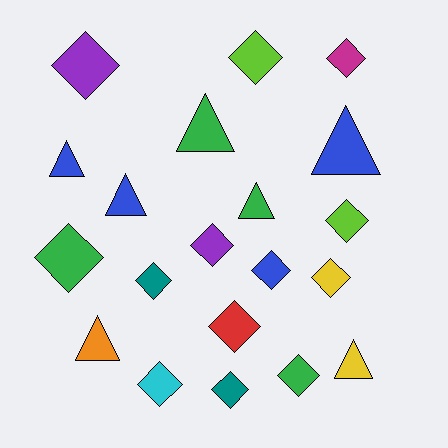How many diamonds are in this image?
There are 13 diamonds.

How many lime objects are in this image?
There are 2 lime objects.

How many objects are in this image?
There are 20 objects.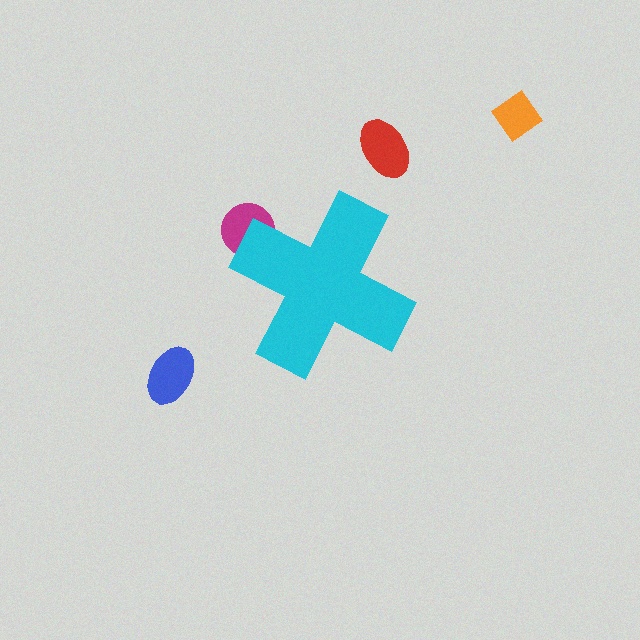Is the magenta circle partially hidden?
Yes, the magenta circle is partially hidden behind the cyan cross.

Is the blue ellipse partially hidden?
No, the blue ellipse is fully visible.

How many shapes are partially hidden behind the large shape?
1 shape is partially hidden.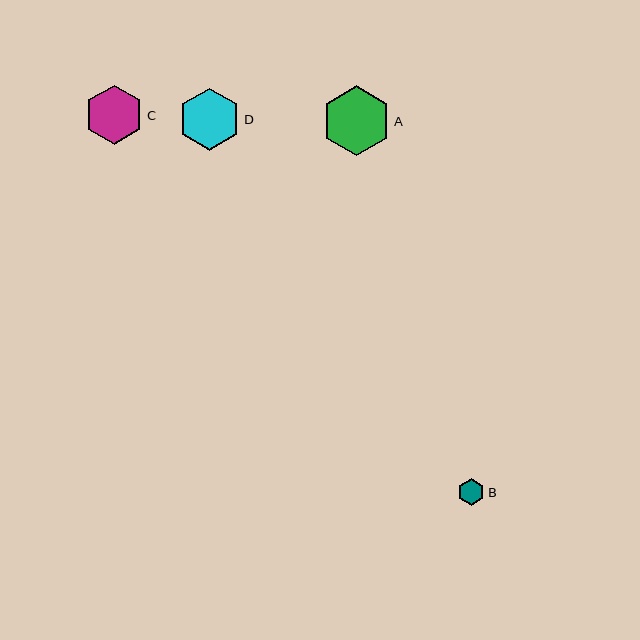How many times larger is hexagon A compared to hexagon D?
Hexagon A is approximately 1.1 times the size of hexagon D.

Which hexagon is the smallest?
Hexagon B is the smallest with a size of approximately 26 pixels.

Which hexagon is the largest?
Hexagon A is the largest with a size of approximately 70 pixels.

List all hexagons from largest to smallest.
From largest to smallest: A, D, C, B.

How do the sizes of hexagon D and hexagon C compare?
Hexagon D and hexagon C are approximately the same size.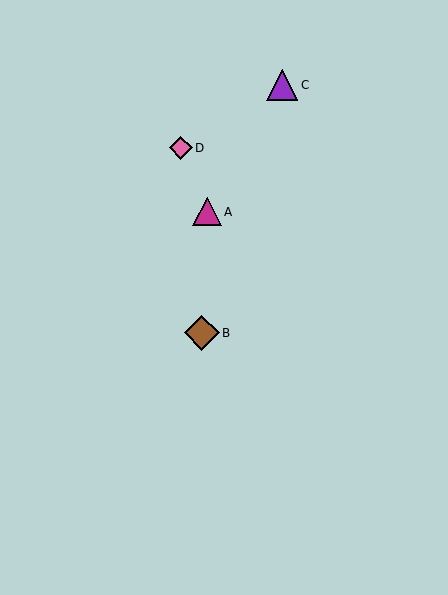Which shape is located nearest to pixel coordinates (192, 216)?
The magenta triangle (labeled A) at (207, 212) is nearest to that location.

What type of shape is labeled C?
Shape C is a purple triangle.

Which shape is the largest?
The brown diamond (labeled B) is the largest.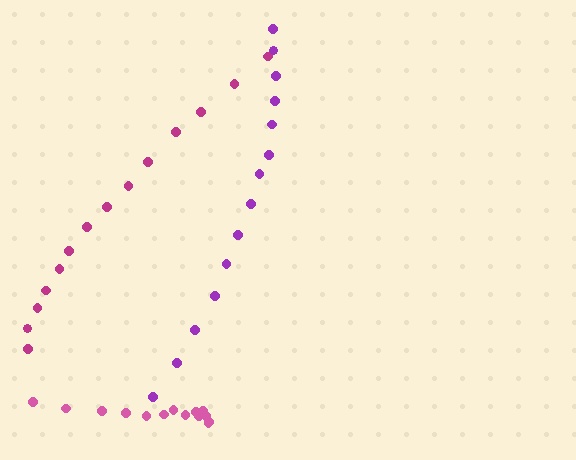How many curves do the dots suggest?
There are 3 distinct paths.